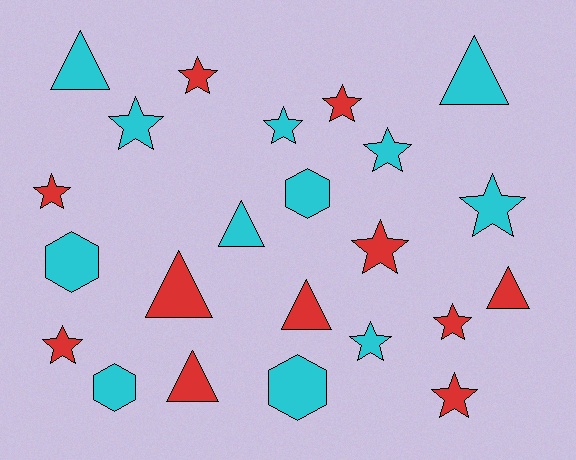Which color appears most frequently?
Cyan, with 12 objects.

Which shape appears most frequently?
Star, with 12 objects.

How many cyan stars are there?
There are 5 cyan stars.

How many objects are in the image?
There are 23 objects.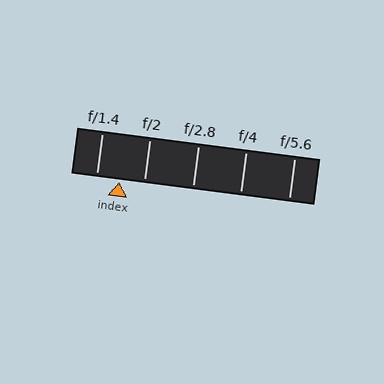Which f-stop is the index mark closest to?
The index mark is closest to f/1.4.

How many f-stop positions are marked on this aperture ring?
There are 5 f-stop positions marked.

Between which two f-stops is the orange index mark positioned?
The index mark is between f/1.4 and f/2.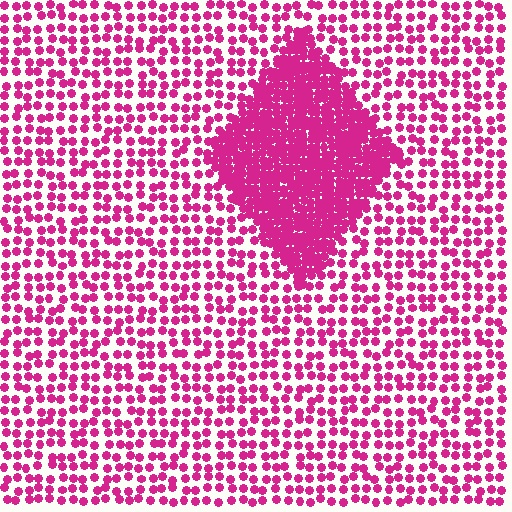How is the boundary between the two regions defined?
The boundary is defined by a change in element density (approximately 2.7x ratio). All elements are the same color, size, and shape.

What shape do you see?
I see a diamond.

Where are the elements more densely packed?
The elements are more densely packed inside the diamond boundary.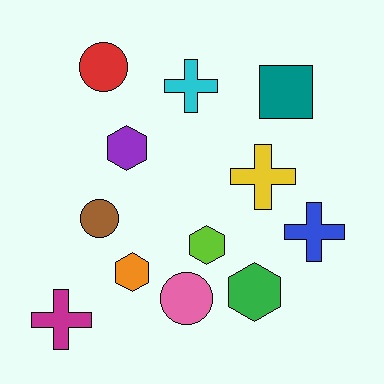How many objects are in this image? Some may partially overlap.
There are 12 objects.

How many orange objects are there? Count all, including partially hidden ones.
There is 1 orange object.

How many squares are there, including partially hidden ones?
There is 1 square.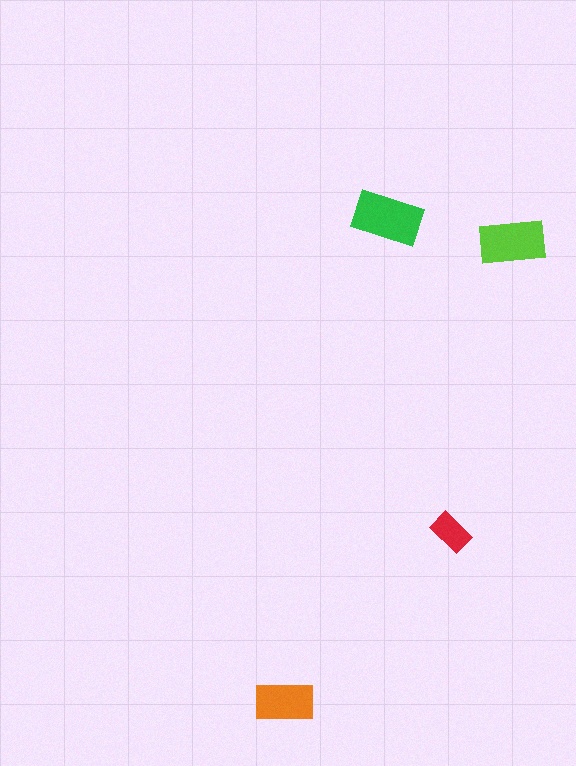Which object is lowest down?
The orange rectangle is bottommost.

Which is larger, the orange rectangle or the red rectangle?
The orange one.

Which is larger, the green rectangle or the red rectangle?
The green one.